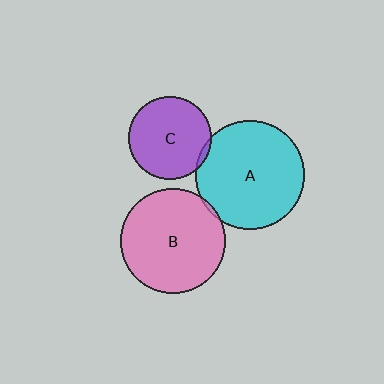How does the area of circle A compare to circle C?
Approximately 1.7 times.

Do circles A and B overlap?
Yes.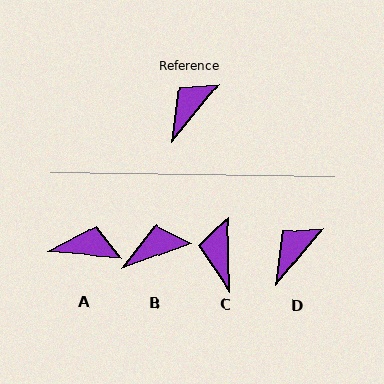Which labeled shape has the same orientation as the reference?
D.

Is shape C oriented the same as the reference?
No, it is off by about 40 degrees.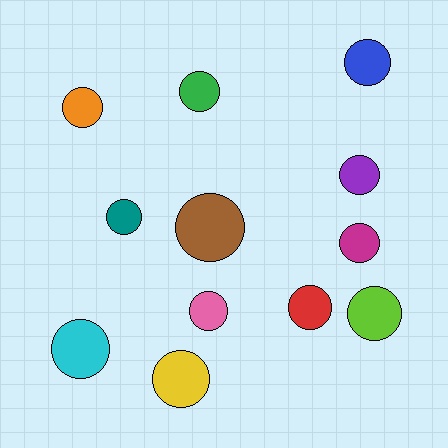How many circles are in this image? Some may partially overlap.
There are 12 circles.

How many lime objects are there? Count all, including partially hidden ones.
There is 1 lime object.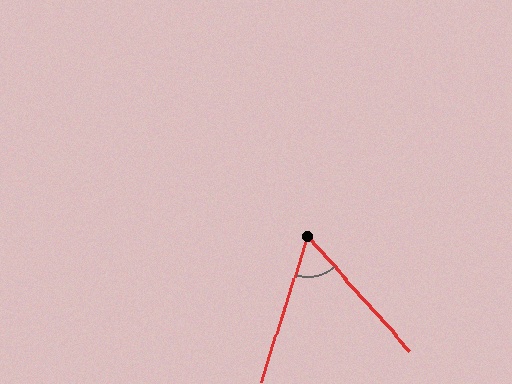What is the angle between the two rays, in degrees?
Approximately 59 degrees.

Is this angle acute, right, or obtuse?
It is acute.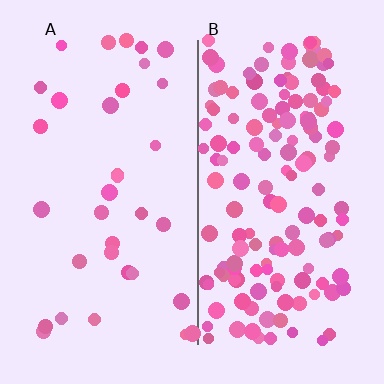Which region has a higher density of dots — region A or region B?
B (the right).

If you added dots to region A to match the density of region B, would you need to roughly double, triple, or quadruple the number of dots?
Approximately quadruple.